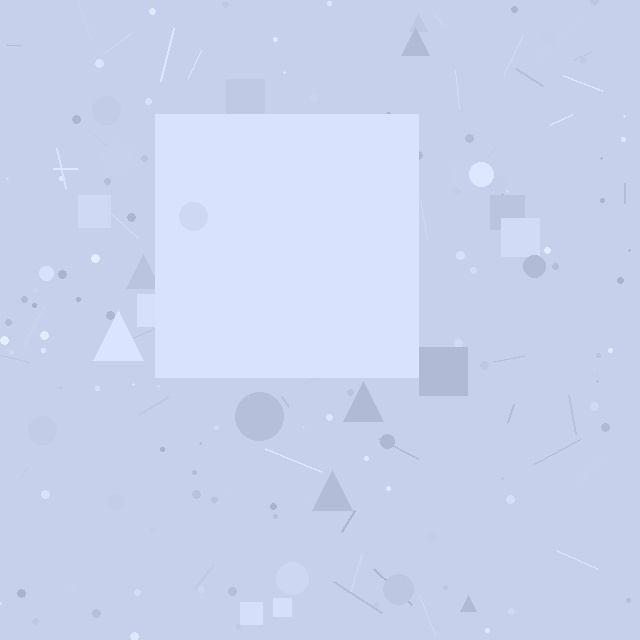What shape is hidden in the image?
A square is hidden in the image.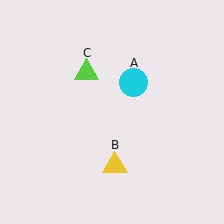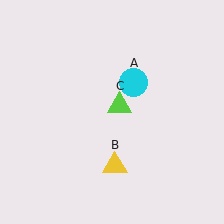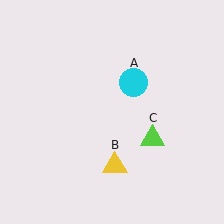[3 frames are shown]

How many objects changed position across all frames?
1 object changed position: lime triangle (object C).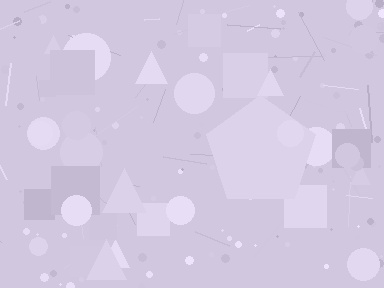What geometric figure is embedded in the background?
A pentagon is embedded in the background.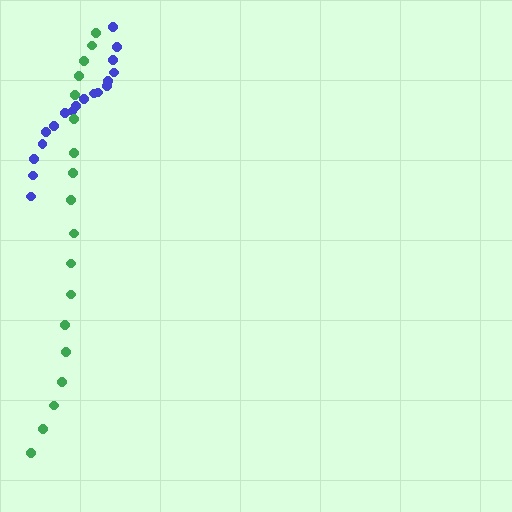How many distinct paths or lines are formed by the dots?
There are 2 distinct paths.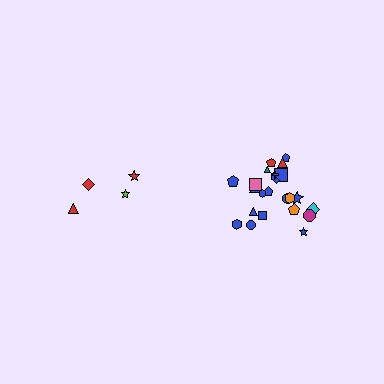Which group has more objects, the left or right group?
The right group.